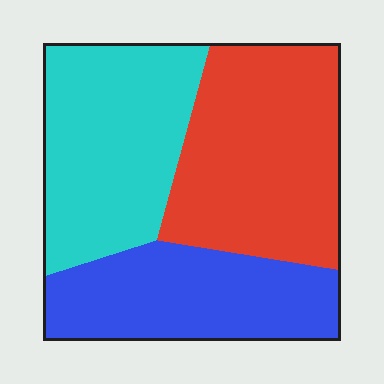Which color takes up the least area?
Blue, at roughly 30%.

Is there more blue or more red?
Red.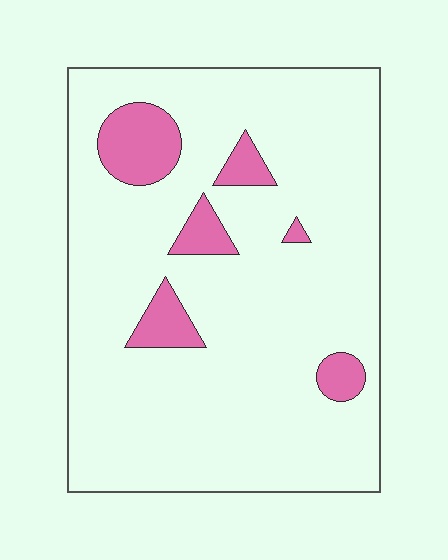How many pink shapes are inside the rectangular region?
6.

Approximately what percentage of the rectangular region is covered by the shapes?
Approximately 10%.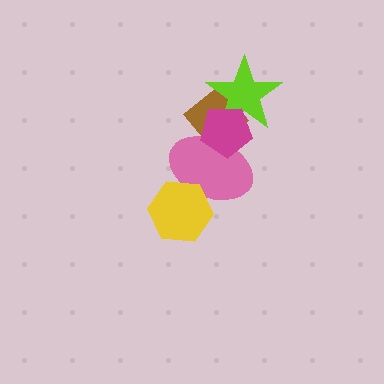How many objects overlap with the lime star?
2 objects overlap with the lime star.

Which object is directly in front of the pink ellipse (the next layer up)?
The magenta pentagon is directly in front of the pink ellipse.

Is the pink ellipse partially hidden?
Yes, it is partially covered by another shape.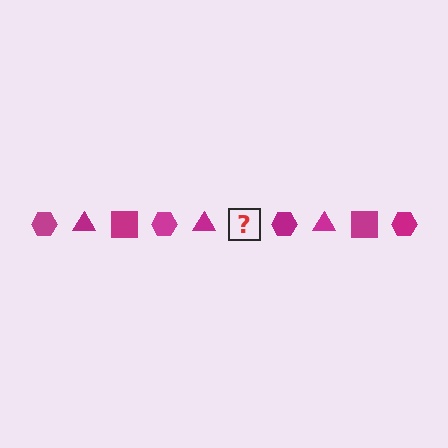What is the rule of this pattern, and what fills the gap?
The rule is that the pattern cycles through hexagon, triangle, square shapes in magenta. The gap should be filled with a magenta square.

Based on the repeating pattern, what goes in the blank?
The blank should be a magenta square.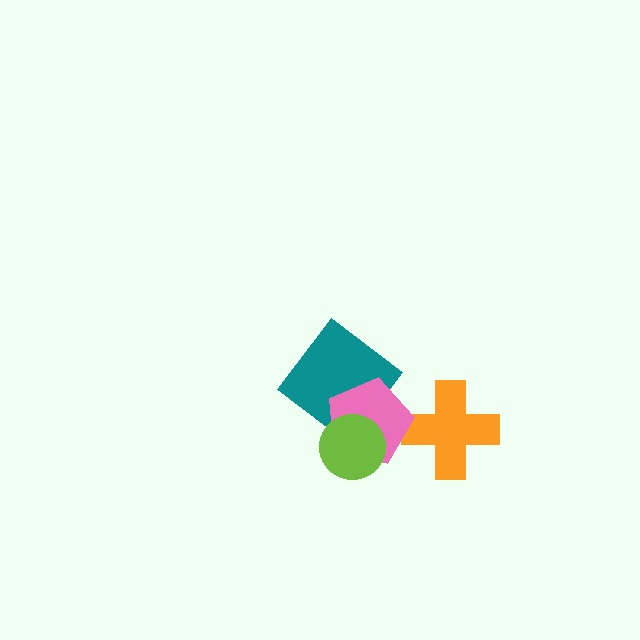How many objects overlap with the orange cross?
1 object overlaps with the orange cross.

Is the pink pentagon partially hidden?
Yes, it is partially covered by another shape.